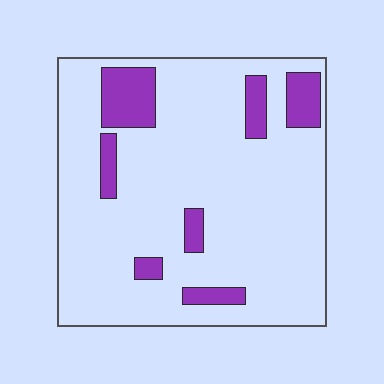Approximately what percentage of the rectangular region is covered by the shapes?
Approximately 15%.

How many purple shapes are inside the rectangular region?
7.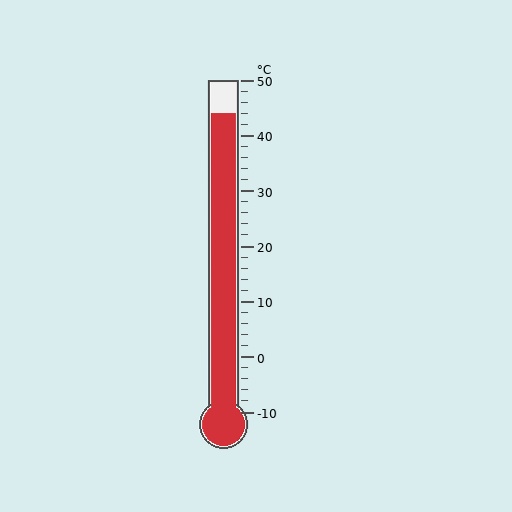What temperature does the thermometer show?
The thermometer shows approximately 44°C.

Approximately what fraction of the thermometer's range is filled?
The thermometer is filled to approximately 90% of its range.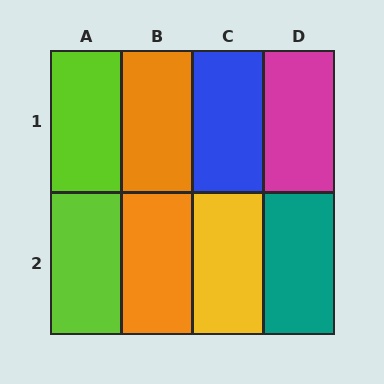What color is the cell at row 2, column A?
Lime.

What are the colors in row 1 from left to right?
Lime, orange, blue, magenta.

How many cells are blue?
1 cell is blue.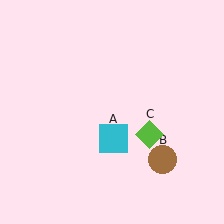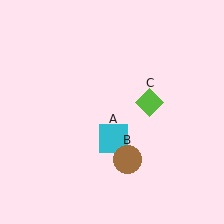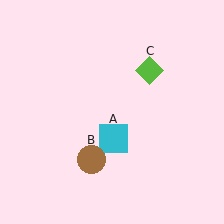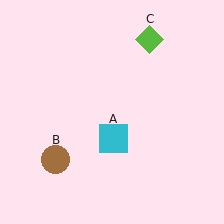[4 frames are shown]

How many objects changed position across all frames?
2 objects changed position: brown circle (object B), lime diamond (object C).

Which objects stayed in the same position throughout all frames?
Cyan square (object A) remained stationary.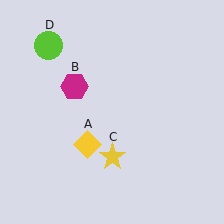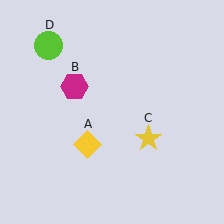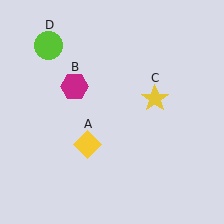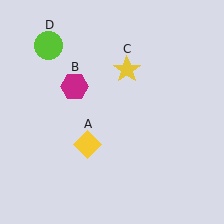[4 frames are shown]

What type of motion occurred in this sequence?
The yellow star (object C) rotated counterclockwise around the center of the scene.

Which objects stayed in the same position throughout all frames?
Yellow diamond (object A) and magenta hexagon (object B) and lime circle (object D) remained stationary.